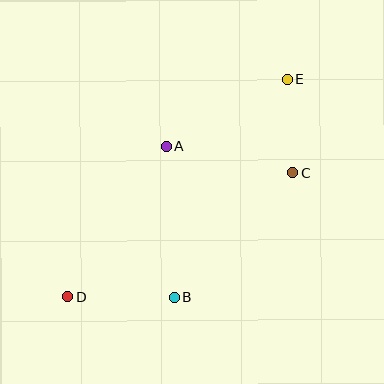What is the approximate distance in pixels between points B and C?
The distance between B and C is approximately 172 pixels.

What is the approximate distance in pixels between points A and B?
The distance between A and B is approximately 152 pixels.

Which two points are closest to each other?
Points C and E are closest to each other.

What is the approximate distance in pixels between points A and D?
The distance between A and D is approximately 179 pixels.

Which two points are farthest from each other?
Points D and E are farthest from each other.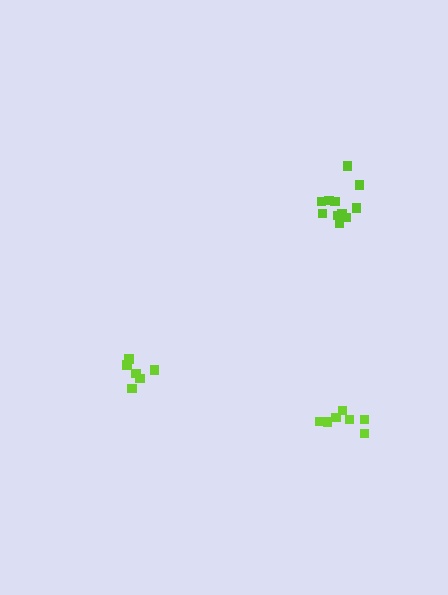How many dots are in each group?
Group 1: 6 dots, Group 2: 7 dots, Group 3: 11 dots (24 total).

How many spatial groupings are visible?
There are 3 spatial groupings.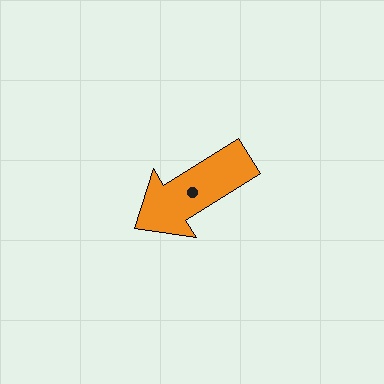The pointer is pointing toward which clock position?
Roughly 8 o'clock.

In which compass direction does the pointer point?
Southwest.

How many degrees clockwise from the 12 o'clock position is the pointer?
Approximately 238 degrees.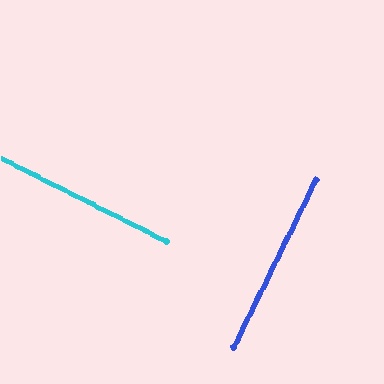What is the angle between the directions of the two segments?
Approximately 90 degrees.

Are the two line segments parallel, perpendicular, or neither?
Perpendicular — they meet at approximately 90°.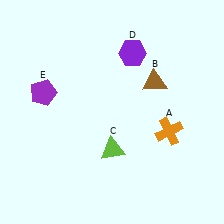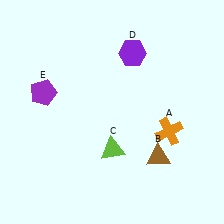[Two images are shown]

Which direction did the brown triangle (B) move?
The brown triangle (B) moved down.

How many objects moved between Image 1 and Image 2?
1 object moved between the two images.